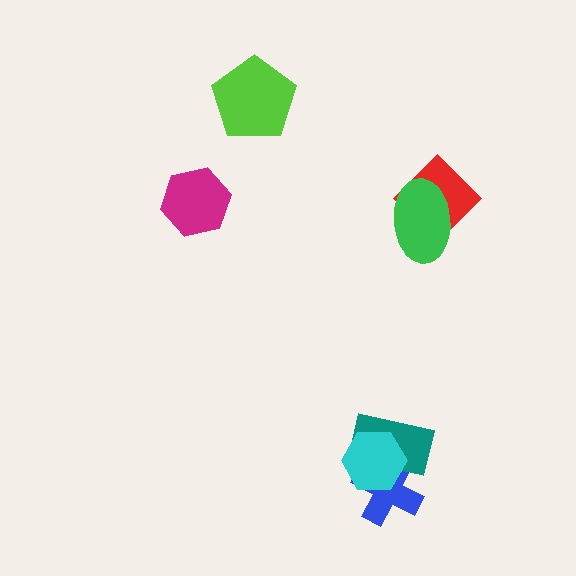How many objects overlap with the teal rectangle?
2 objects overlap with the teal rectangle.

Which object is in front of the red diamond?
The green ellipse is in front of the red diamond.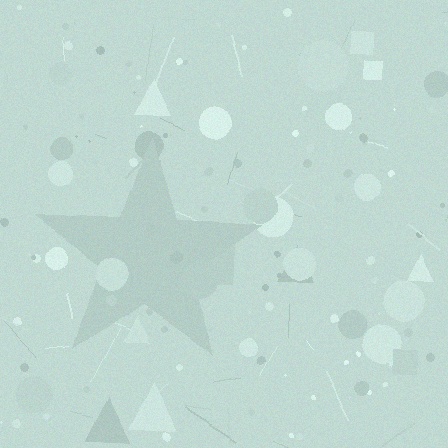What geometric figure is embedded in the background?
A star is embedded in the background.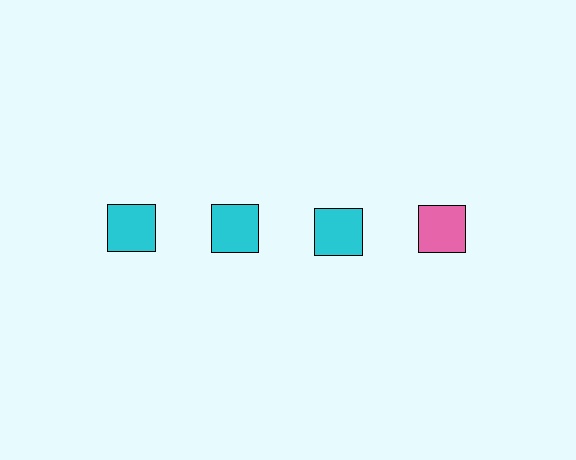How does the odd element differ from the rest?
It has a different color: pink instead of cyan.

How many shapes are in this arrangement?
There are 4 shapes arranged in a grid pattern.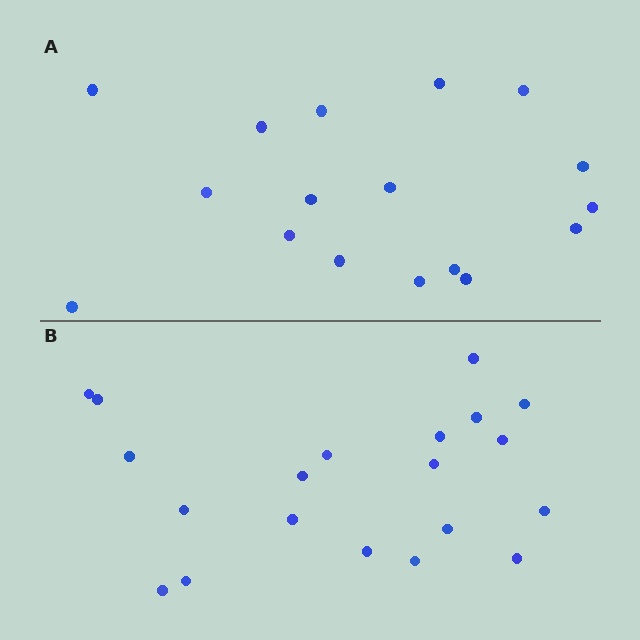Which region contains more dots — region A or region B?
Region B (the bottom region) has more dots.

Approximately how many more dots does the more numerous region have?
Region B has just a few more — roughly 2 or 3 more dots than region A.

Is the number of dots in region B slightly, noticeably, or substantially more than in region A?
Region B has only slightly more — the two regions are fairly close. The ratio is roughly 1.2 to 1.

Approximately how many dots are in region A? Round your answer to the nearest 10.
About 20 dots. (The exact count is 17, which rounds to 20.)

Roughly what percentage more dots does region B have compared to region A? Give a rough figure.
About 20% more.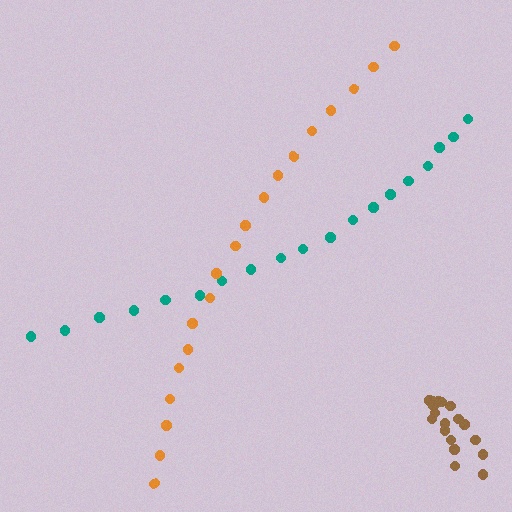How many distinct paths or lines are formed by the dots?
There are 3 distinct paths.